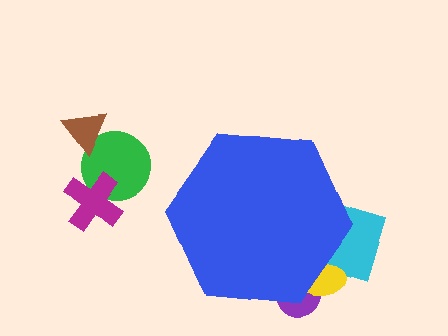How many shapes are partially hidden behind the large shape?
3 shapes are partially hidden.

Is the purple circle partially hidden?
Yes, the purple circle is partially hidden behind the blue hexagon.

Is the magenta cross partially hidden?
No, the magenta cross is fully visible.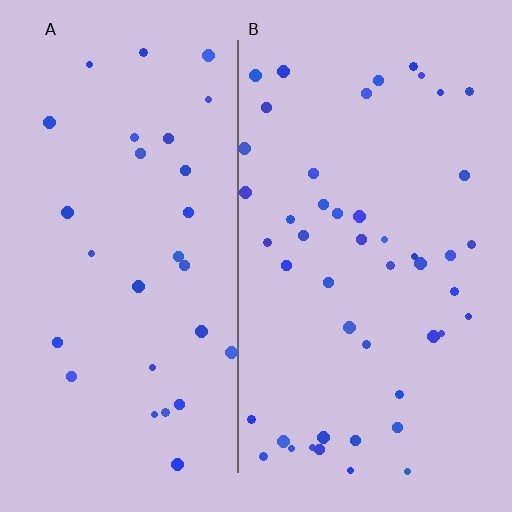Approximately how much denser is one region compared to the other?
Approximately 1.6× — region B over region A.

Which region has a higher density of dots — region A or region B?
B (the right).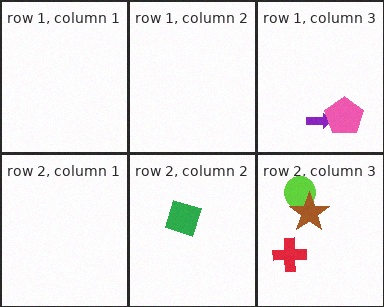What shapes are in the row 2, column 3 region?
The red cross, the lime circle, the brown star.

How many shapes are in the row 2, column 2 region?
1.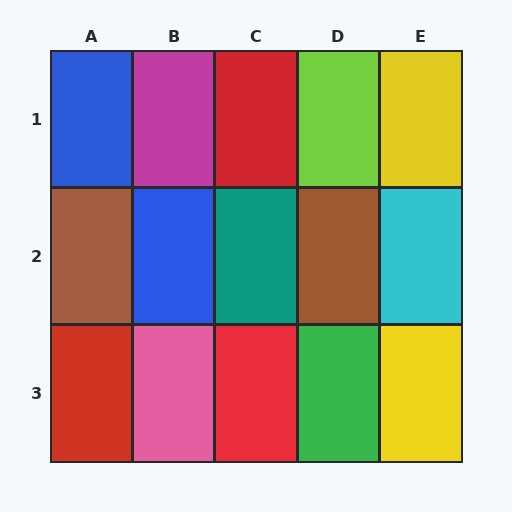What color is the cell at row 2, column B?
Blue.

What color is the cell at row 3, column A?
Red.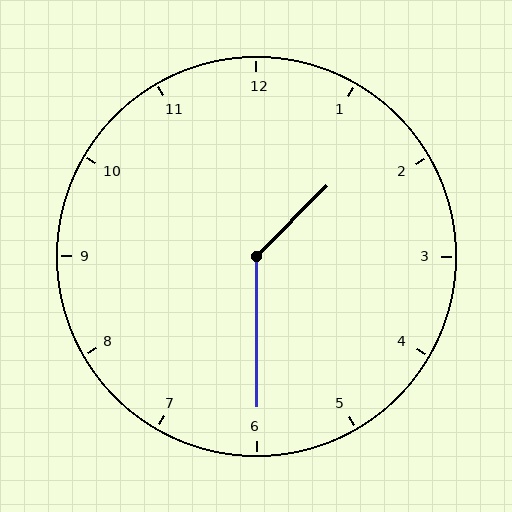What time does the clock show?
1:30.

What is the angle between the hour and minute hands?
Approximately 135 degrees.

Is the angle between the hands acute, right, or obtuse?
It is obtuse.